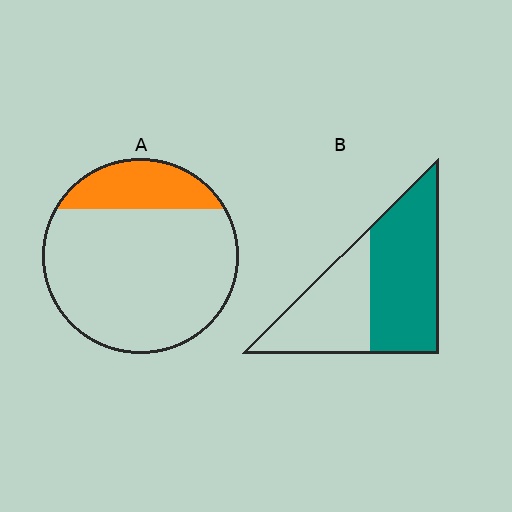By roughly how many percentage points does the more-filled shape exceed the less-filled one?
By roughly 35 percentage points (B over A).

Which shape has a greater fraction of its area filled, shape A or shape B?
Shape B.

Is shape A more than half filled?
No.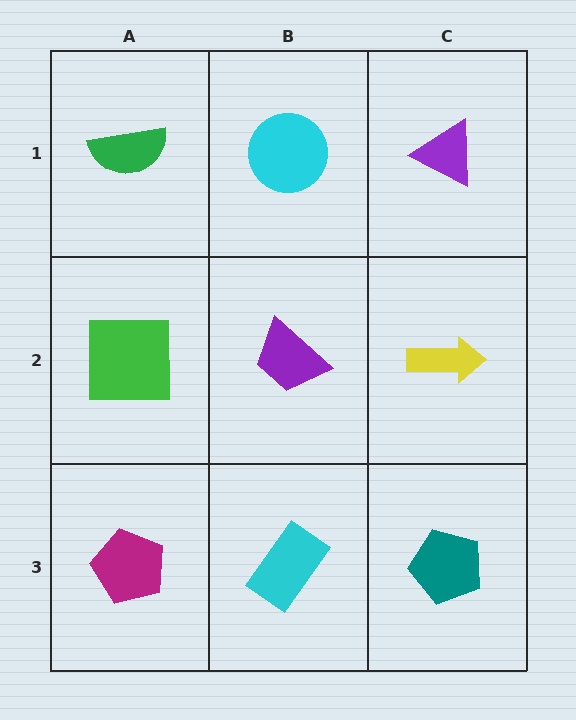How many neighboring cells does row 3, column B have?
3.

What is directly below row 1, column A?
A green square.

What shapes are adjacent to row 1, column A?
A green square (row 2, column A), a cyan circle (row 1, column B).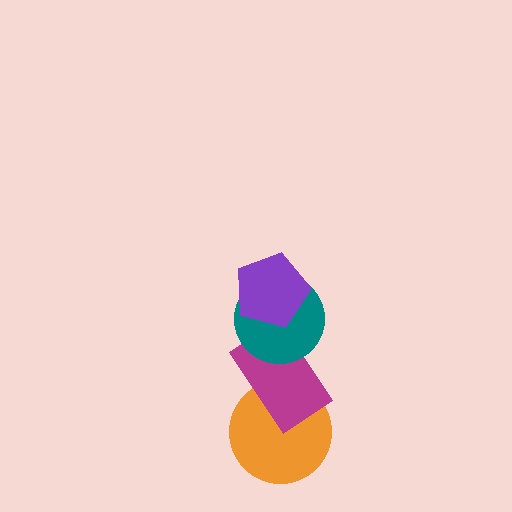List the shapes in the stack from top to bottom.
From top to bottom: the purple pentagon, the teal circle, the magenta rectangle, the orange circle.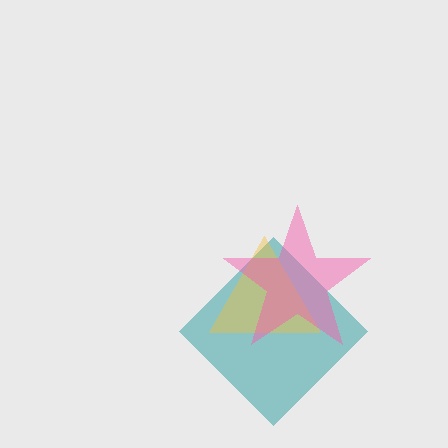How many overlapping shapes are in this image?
There are 3 overlapping shapes in the image.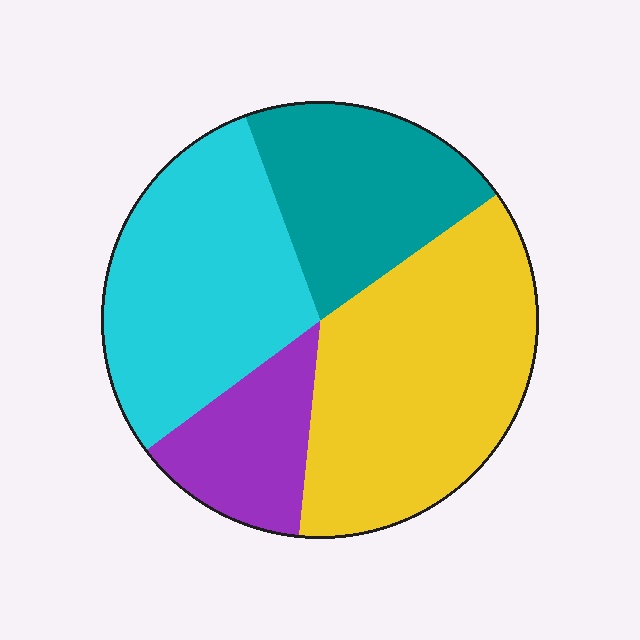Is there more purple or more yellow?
Yellow.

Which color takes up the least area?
Purple, at roughly 15%.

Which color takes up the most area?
Yellow, at roughly 35%.